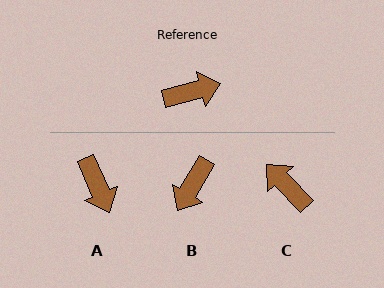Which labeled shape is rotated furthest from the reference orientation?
B, about 135 degrees away.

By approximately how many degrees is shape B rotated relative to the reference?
Approximately 135 degrees clockwise.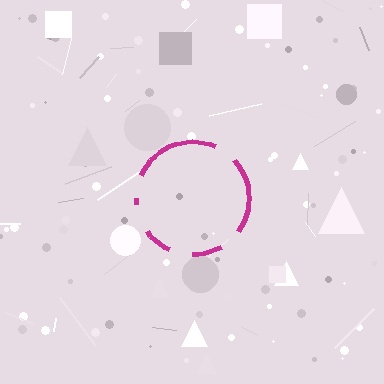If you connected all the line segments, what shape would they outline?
They would outline a circle.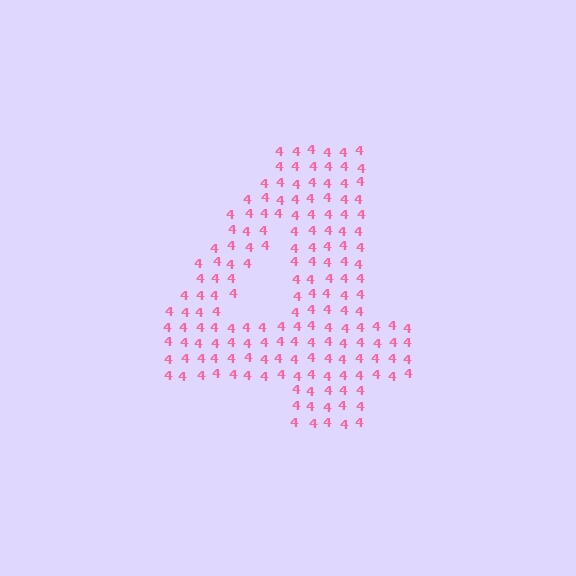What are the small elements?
The small elements are digit 4's.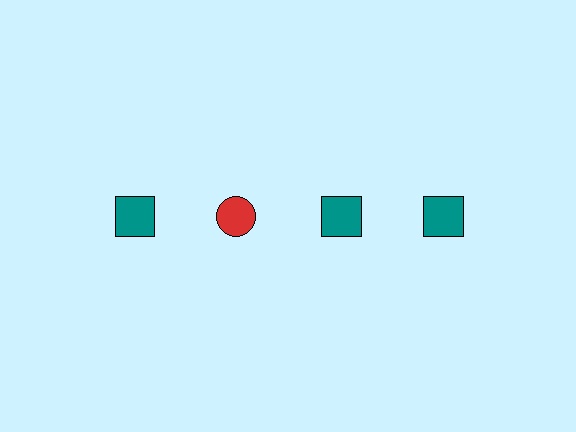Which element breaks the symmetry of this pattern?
The red circle in the top row, second from left column breaks the symmetry. All other shapes are teal squares.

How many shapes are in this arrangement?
There are 4 shapes arranged in a grid pattern.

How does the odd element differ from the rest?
It differs in both color (red instead of teal) and shape (circle instead of square).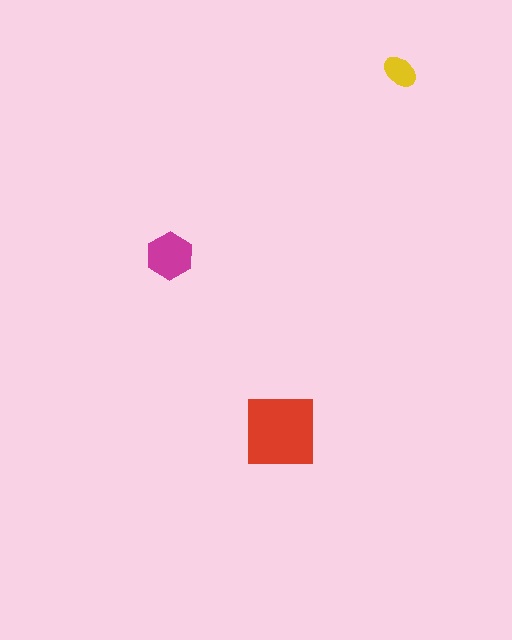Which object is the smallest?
The yellow ellipse.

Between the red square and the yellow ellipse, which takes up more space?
The red square.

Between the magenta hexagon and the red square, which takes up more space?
The red square.